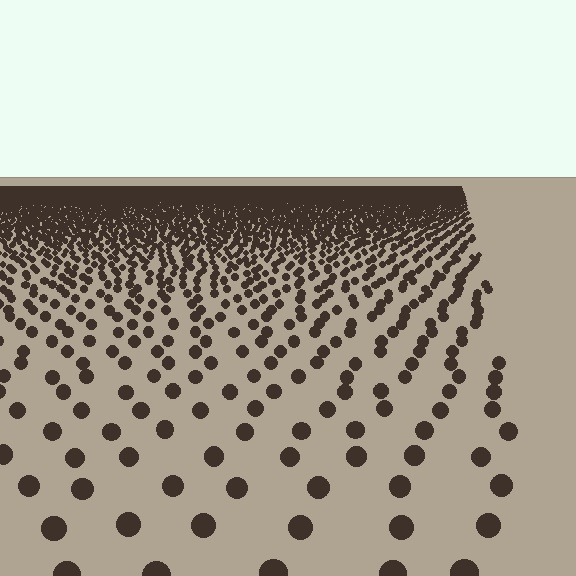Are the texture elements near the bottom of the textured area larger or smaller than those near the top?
Larger. Near the bottom, elements are closer to the viewer and appear at a bigger on-screen size.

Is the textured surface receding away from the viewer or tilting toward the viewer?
The surface is receding away from the viewer. Texture elements get smaller and denser toward the top.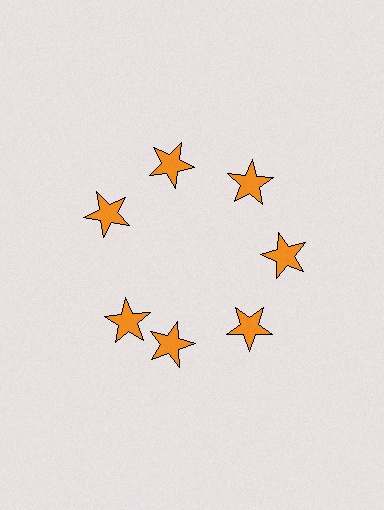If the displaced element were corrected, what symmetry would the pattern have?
It would have 7-fold rotational symmetry — the pattern would map onto itself every 51 degrees.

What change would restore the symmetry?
The symmetry would be restored by rotating it back into even spacing with its neighbors so that all 7 stars sit at equal angles and equal distance from the center.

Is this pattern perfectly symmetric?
No. The 7 orange stars are arranged in a ring, but one element near the 8 o'clock position is rotated out of alignment along the ring, breaking the 7-fold rotational symmetry.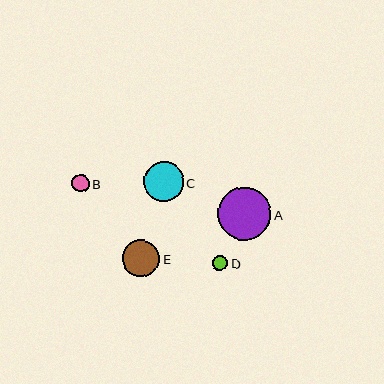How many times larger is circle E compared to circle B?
Circle E is approximately 2.1 times the size of circle B.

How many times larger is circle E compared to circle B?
Circle E is approximately 2.1 times the size of circle B.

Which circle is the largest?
Circle A is the largest with a size of approximately 53 pixels.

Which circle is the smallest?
Circle D is the smallest with a size of approximately 15 pixels.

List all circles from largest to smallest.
From largest to smallest: A, C, E, B, D.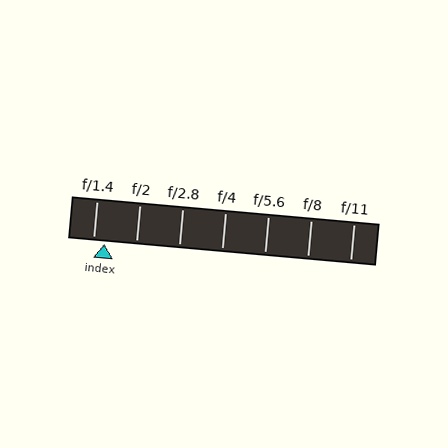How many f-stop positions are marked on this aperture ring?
There are 7 f-stop positions marked.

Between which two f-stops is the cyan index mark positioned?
The index mark is between f/1.4 and f/2.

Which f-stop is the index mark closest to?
The index mark is closest to f/1.4.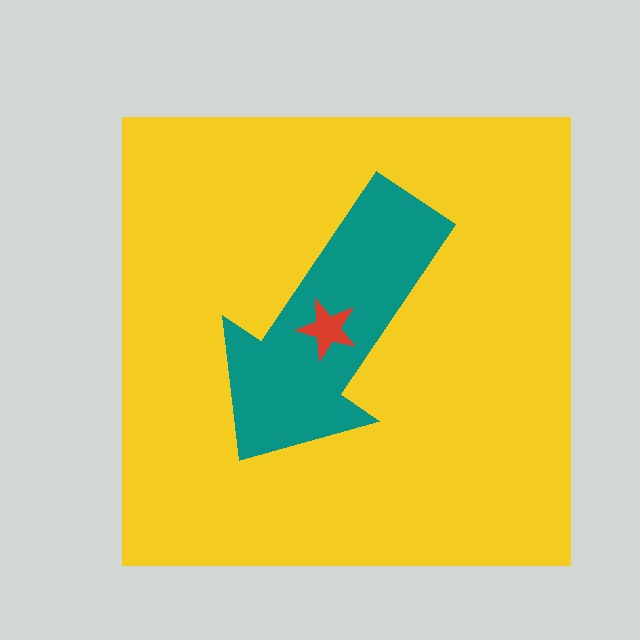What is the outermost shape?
The yellow square.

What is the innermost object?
The red star.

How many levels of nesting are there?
3.